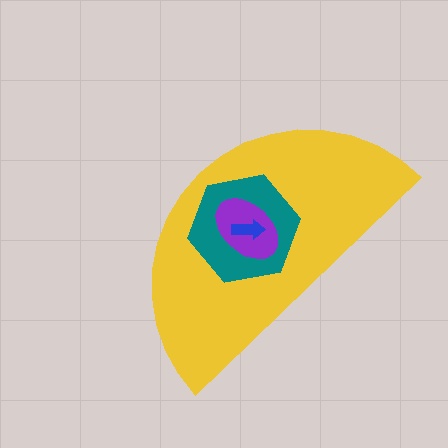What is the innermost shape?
The blue arrow.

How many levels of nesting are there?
4.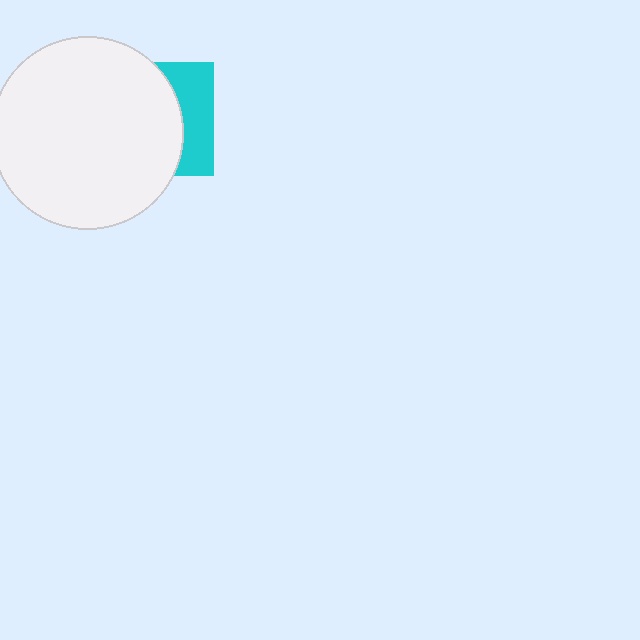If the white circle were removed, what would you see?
You would see the complete cyan square.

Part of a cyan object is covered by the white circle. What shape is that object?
It is a square.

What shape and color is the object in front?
The object in front is a white circle.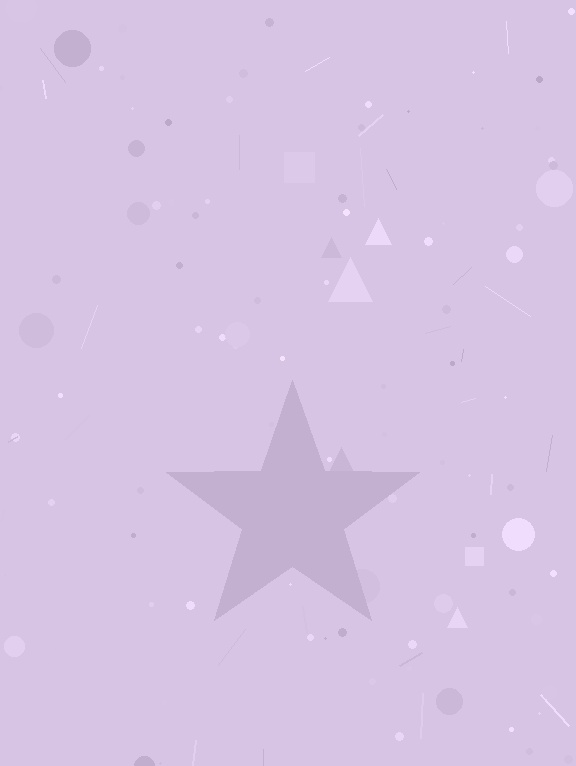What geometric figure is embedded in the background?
A star is embedded in the background.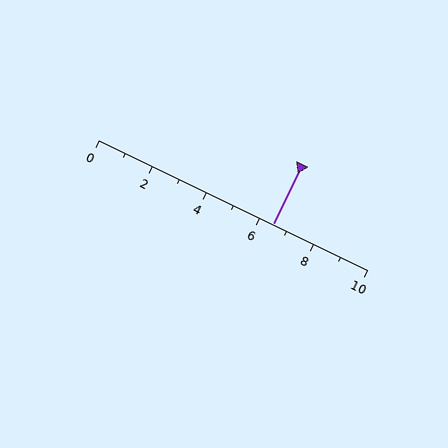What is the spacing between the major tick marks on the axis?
The major ticks are spaced 2 apart.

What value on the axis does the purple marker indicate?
The marker indicates approximately 6.5.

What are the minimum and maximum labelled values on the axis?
The axis runs from 0 to 10.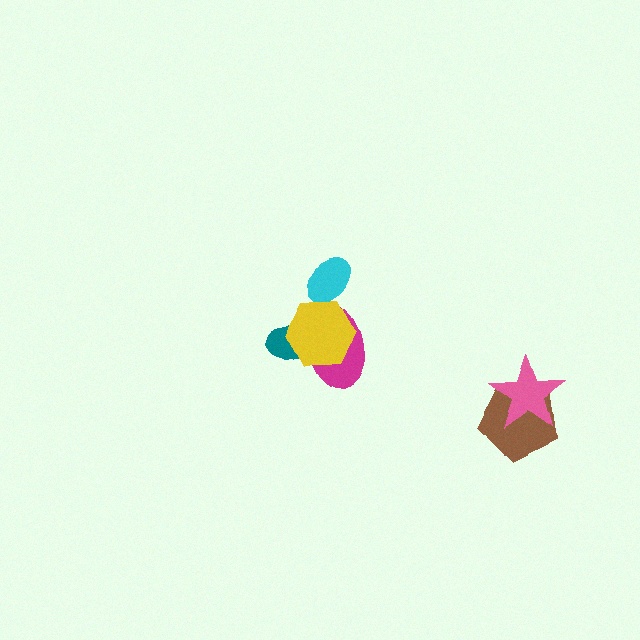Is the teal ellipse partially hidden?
Yes, it is partially covered by another shape.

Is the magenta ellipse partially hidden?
Yes, it is partially covered by another shape.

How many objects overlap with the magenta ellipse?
2 objects overlap with the magenta ellipse.